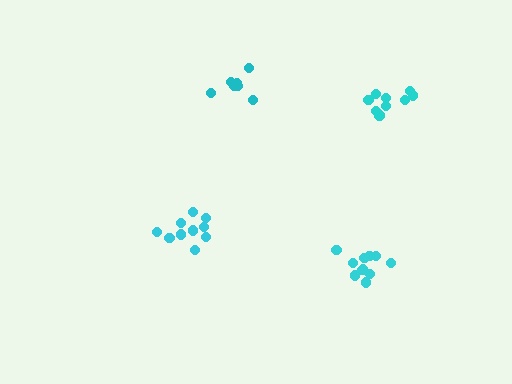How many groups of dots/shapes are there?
There are 4 groups.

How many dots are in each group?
Group 1: 9 dots, Group 2: 10 dots, Group 3: 7 dots, Group 4: 11 dots (37 total).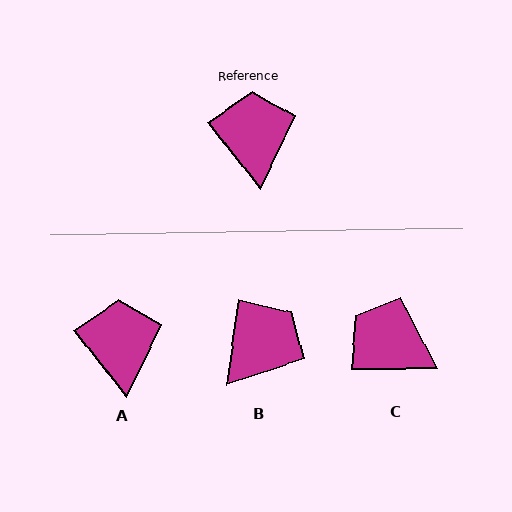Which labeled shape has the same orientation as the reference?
A.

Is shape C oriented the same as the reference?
No, it is off by about 52 degrees.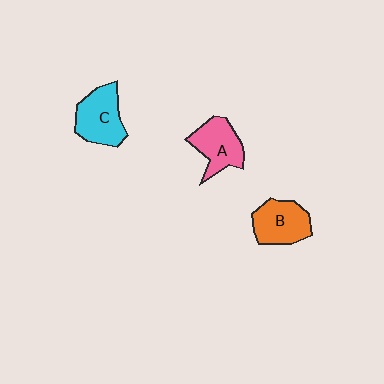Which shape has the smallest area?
Shape A (pink).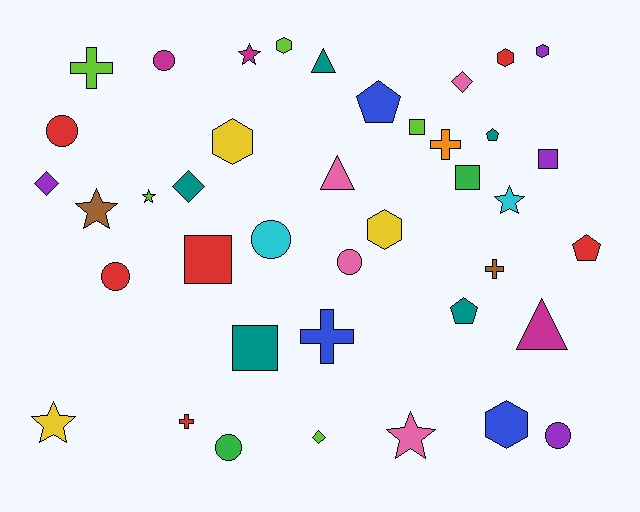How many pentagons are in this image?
There are 4 pentagons.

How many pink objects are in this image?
There are 4 pink objects.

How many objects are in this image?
There are 40 objects.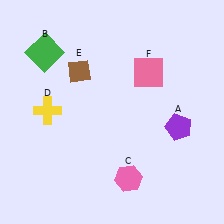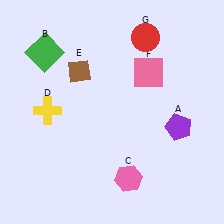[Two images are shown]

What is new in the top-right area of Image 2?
A red circle (G) was added in the top-right area of Image 2.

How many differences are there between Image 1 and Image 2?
There is 1 difference between the two images.